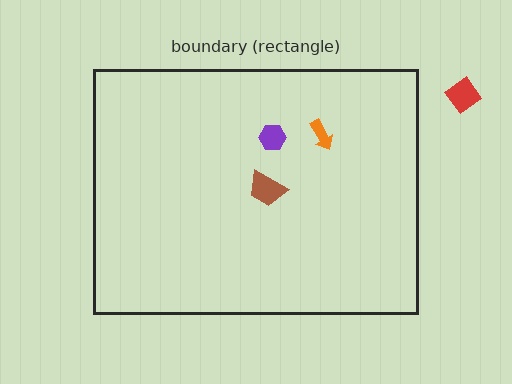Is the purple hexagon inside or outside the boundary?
Inside.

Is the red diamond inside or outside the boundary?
Outside.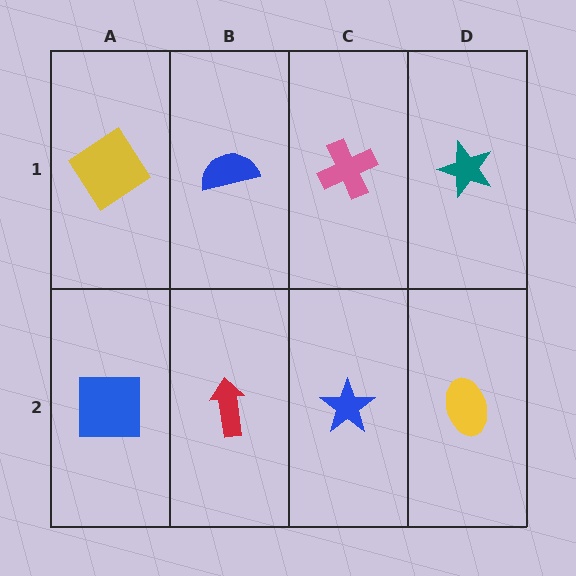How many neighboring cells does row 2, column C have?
3.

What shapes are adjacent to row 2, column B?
A blue semicircle (row 1, column B), a blue square (row 2, column A), a blue star (row 2, column C).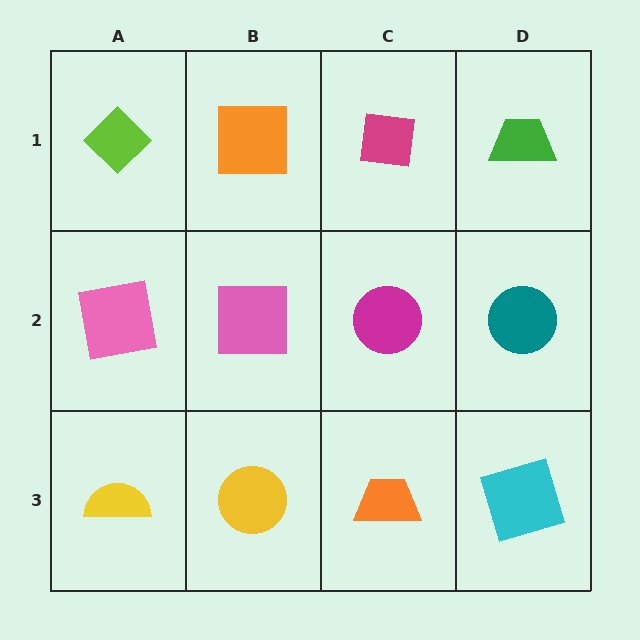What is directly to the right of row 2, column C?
A teal circle.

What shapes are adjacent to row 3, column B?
A pink square (row 2, column B), a yellow semicircle (row 3, column A), an orange trapezoid (row 3, column C).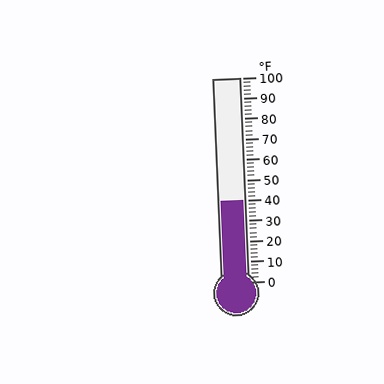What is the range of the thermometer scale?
The thermometer scale ranges from 0°F to 100°F.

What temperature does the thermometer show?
The thermometer shows approximately 40°F.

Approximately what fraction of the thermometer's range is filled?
The thermometer is filled to approximately 40% of its range.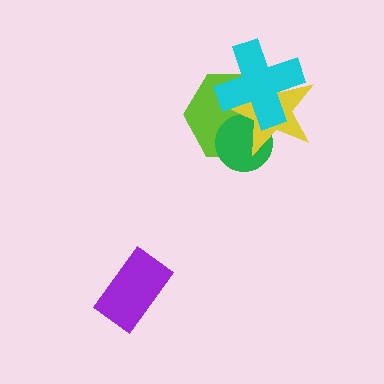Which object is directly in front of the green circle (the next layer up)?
The yellow star is directly in front of the green circle.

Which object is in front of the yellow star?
The cyan cross is in front of the yellow star.